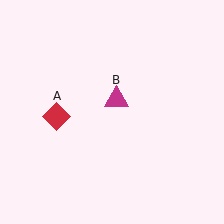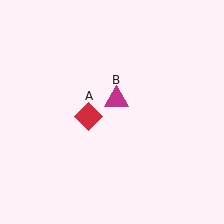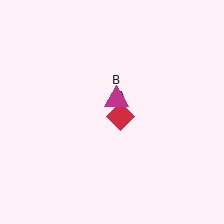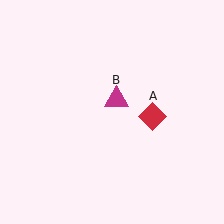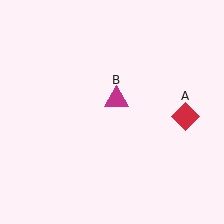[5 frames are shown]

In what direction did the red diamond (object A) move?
The red diamond (object A) moved right.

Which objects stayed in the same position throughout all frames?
Magenta triangle (object B) remained stationary.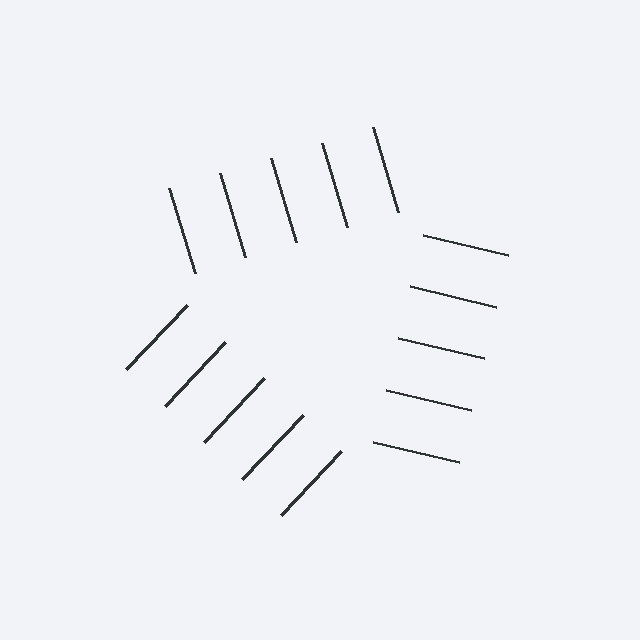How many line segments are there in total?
15 — 5 along each of the 3 edges.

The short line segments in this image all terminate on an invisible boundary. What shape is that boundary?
An illusory triangle — the line segments terminate on its edges but no continuous stroke is drawn.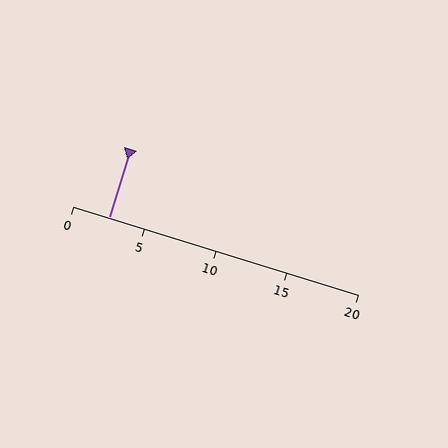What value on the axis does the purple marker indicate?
The marker indicates approximately 2.5.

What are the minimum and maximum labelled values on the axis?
The axis runs from 0 to 20.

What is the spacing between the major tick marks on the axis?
The major ticks are spaced 5 apart.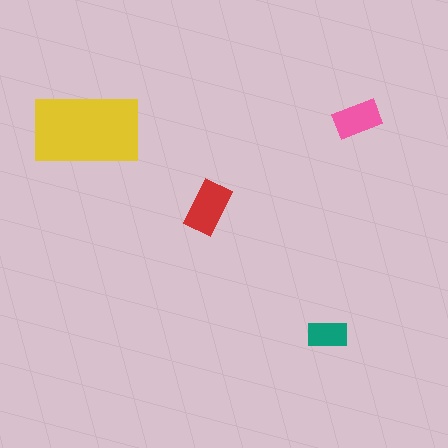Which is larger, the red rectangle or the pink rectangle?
The red one.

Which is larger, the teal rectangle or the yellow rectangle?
The yellow one.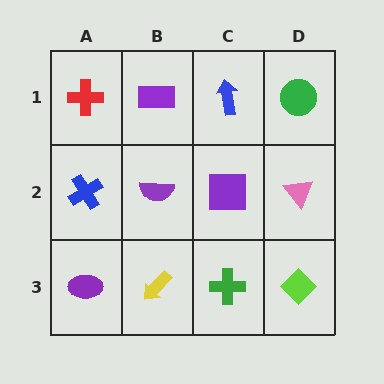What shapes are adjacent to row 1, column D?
A pink triangle (row 2, column D), a blue arrow (row 1, column C).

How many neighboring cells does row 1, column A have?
2.